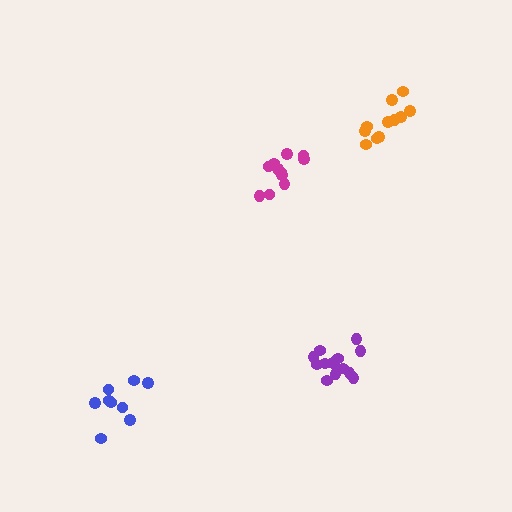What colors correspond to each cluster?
The clusters are colored: blue, purple, magenta, orange.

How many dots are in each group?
Group 1: 9 dots, Group 2: 13 dots, Group 3: 11 dots, Group 4: 11 dots (44 total).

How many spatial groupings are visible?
There are 4 spatial groupings.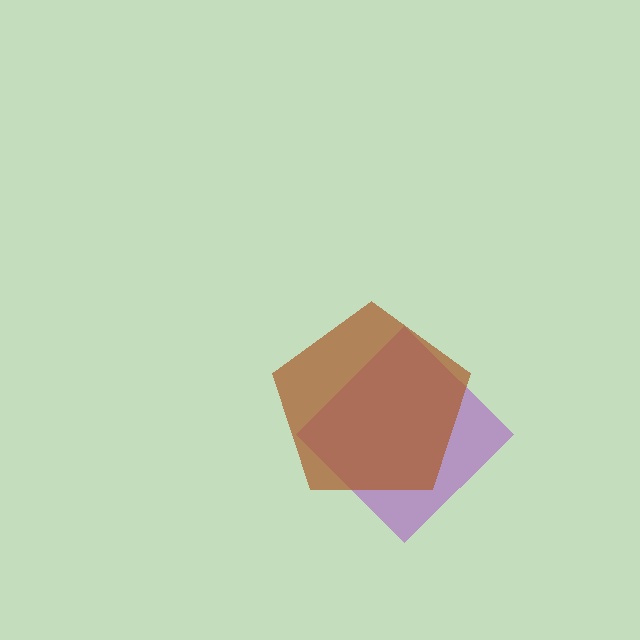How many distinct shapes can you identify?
There are 2 distinct shapes: a purple diamond, a brown pentagon.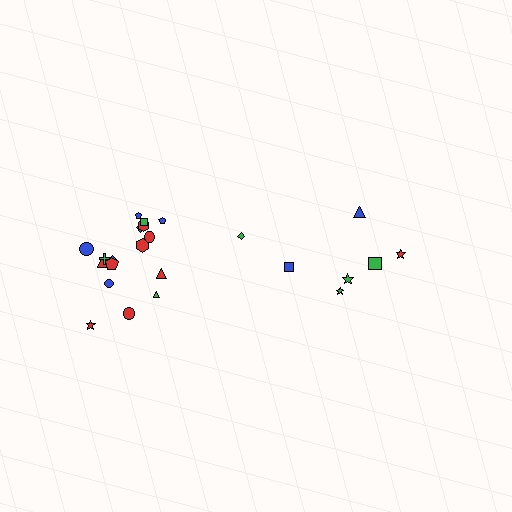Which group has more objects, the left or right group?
The left group.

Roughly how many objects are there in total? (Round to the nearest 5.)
Roughly 25 objects in total.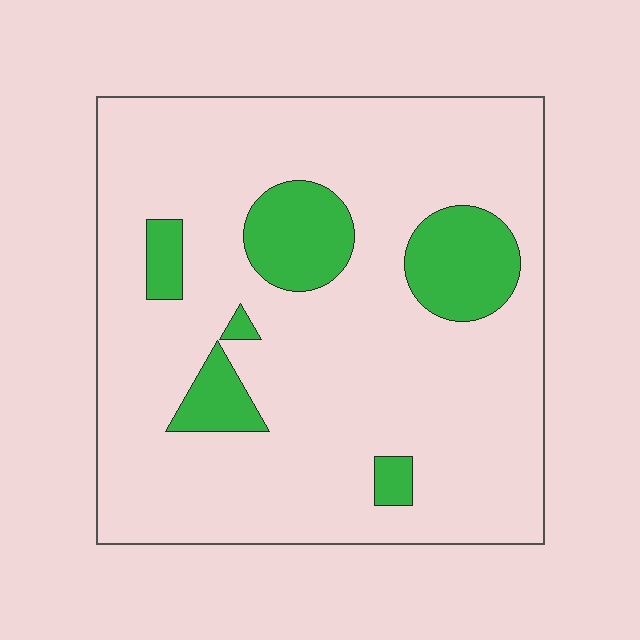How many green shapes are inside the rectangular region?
6.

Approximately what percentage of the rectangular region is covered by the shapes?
Approximately 15%.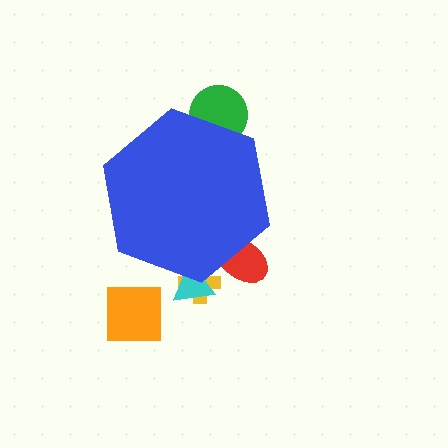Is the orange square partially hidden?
No, the orange square is fully visible.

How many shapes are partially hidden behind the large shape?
4 shapes are partially hidden.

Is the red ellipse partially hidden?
Yes, the red ellipse is partially hidden behind the blue hexagon.